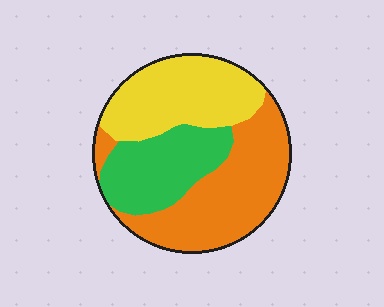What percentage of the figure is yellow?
Yellow takes up about one third (1/3) of the figure.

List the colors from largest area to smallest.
From largest to smallest: orange, yellow, green.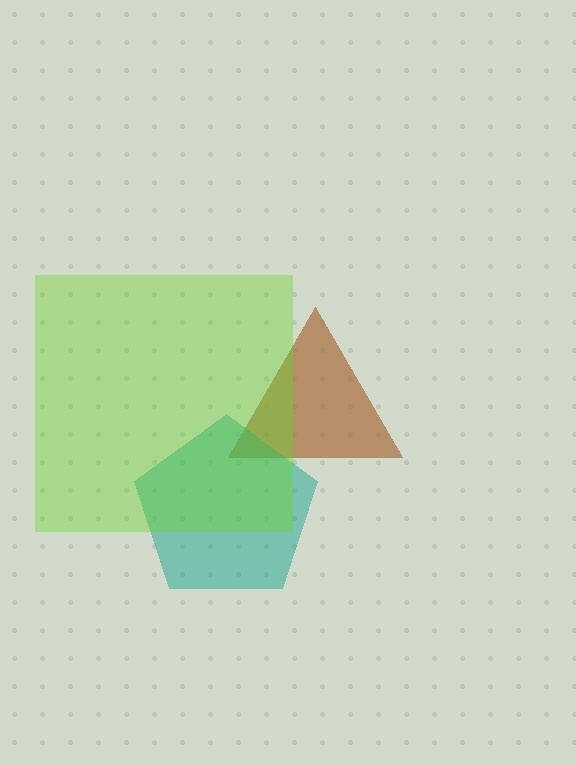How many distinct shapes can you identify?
There are 3 distinct shapes: a brown triangle, a teal pentagon, a lime square.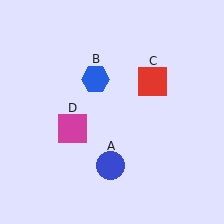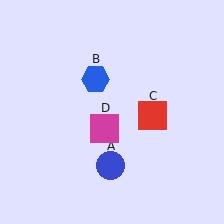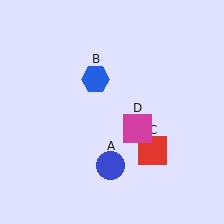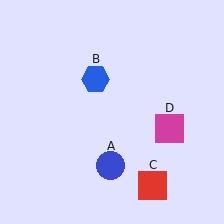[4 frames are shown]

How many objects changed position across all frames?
2 objects changed position: red square (object C), magenta square (object D).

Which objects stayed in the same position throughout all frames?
Blue circle (object A) and blue hexagon (object B) remained stationary.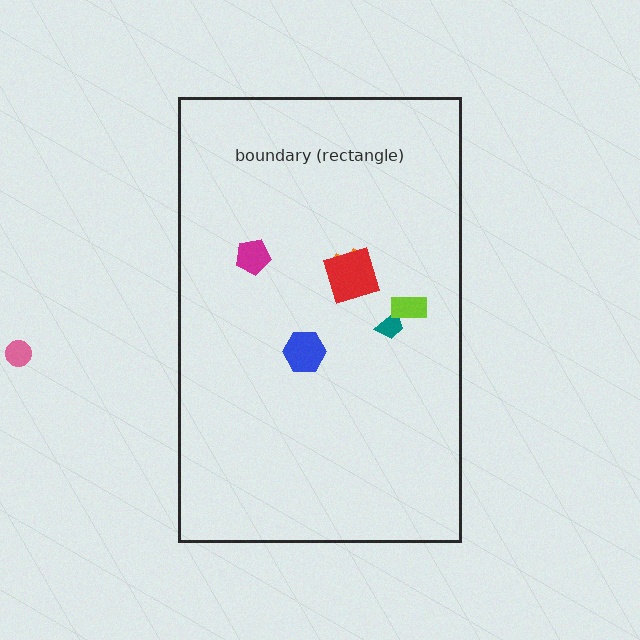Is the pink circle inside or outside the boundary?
Outside.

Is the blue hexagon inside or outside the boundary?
Inside.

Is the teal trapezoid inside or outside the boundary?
Inside.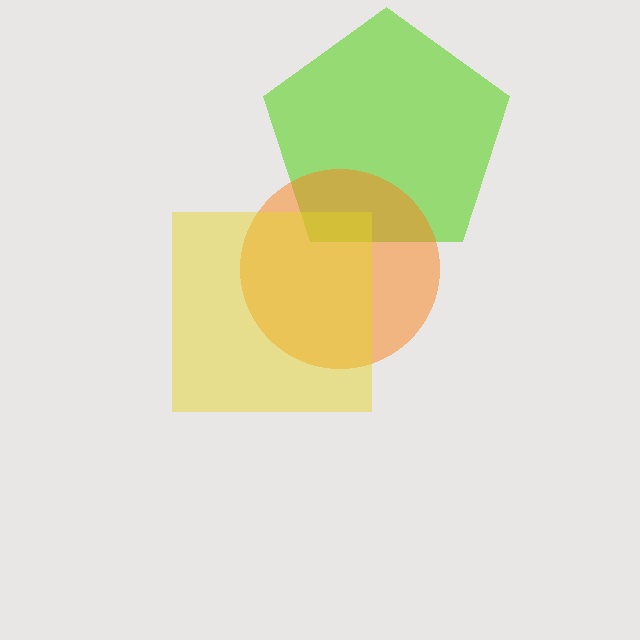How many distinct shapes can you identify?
There are 3 distinct shapes: a lime pentagon, an orange circle, a yellow square.